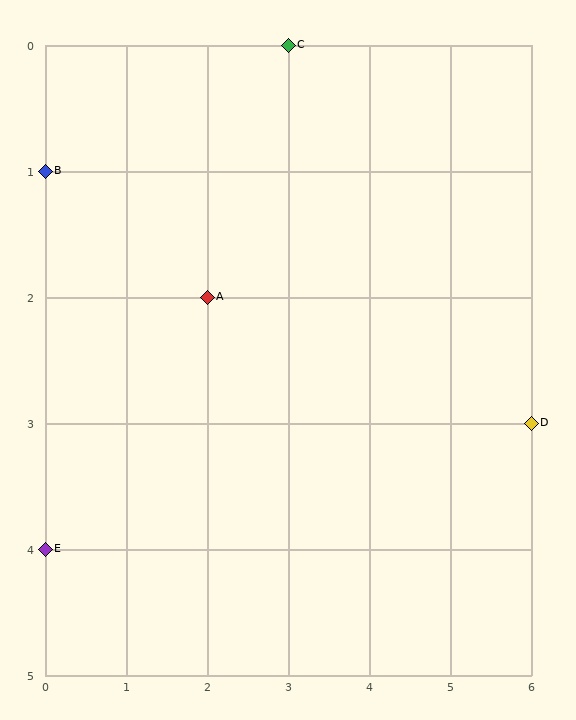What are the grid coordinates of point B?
Point B is at grid coordinates (0, 1).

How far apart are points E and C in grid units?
Points E and C are 3 columns and 4 rows apart (about 5.0 grid units diagonally).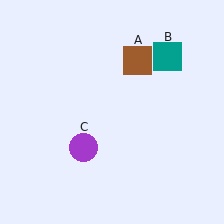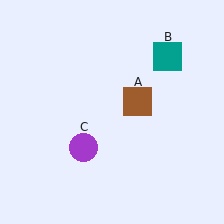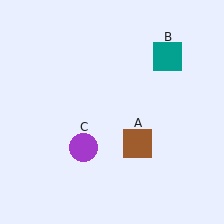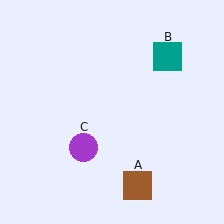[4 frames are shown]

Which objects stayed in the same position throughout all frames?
Teal square (object B) and purple circle (object C) remained stationary.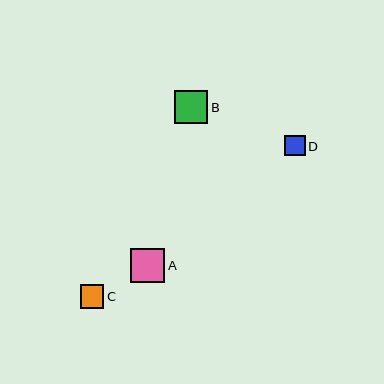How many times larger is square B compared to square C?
Square B is approximately 1.4 times the size of square C.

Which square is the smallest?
Square D is the smallest with a size of approximately 21 pixels.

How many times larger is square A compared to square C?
Square A is approximately 1.5 times the size of square C.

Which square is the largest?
Square A is the largest with a size of approximately 34 pixels.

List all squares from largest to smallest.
From largest to smallest: A, B, C, D.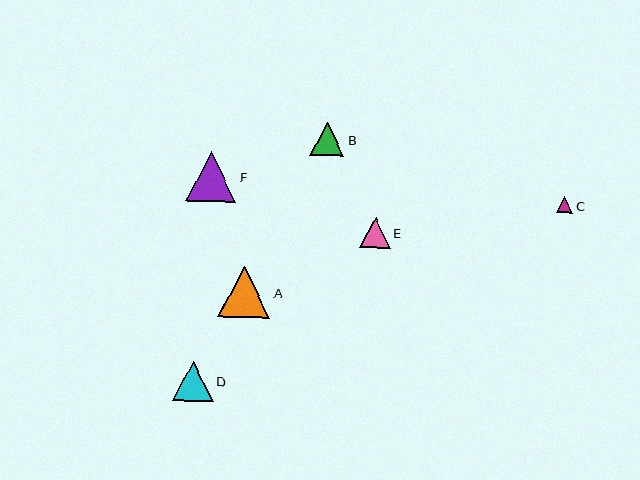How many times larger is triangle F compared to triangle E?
Triangle F is approximately 1.7 times the size of triangle E.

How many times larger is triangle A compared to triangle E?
Triangle A is approximately 1.7 times the size of triangle E.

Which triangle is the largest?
Triangle A is the largest with a size of approximately 52 pixels.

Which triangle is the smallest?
Triangle C is the smallest with a size of approximately 16 pixels.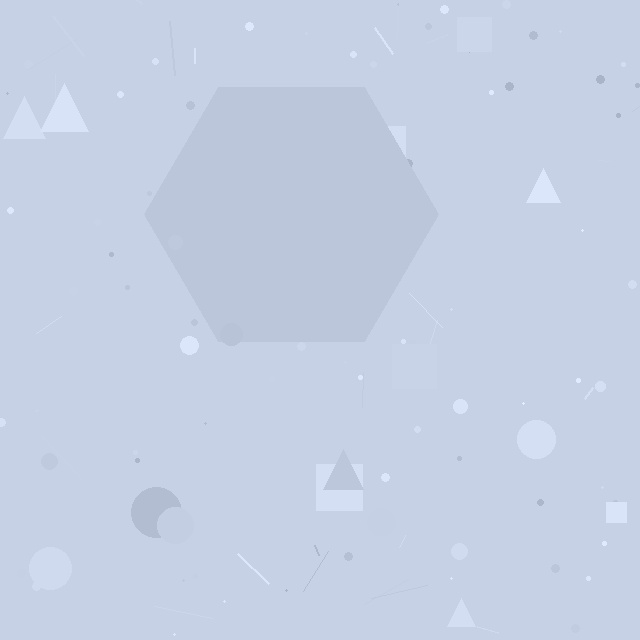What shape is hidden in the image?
A hexagon is hidden in the image.